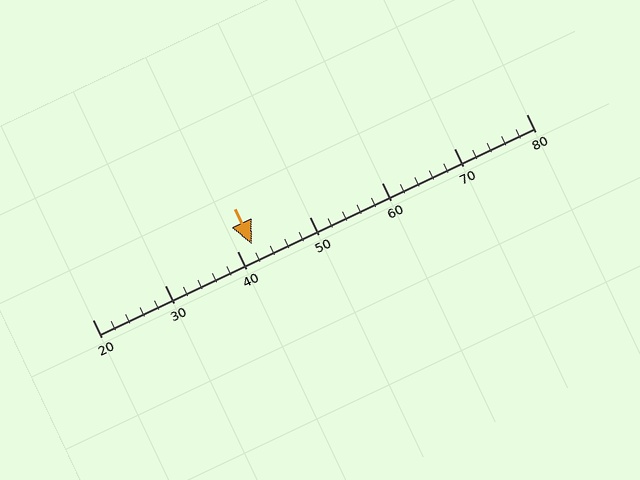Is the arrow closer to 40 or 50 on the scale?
The arrow is closer to 40.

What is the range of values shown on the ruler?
The ruler shows values from 20 to 80.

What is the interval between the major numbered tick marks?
The major tick marks are spaced 10 units apart.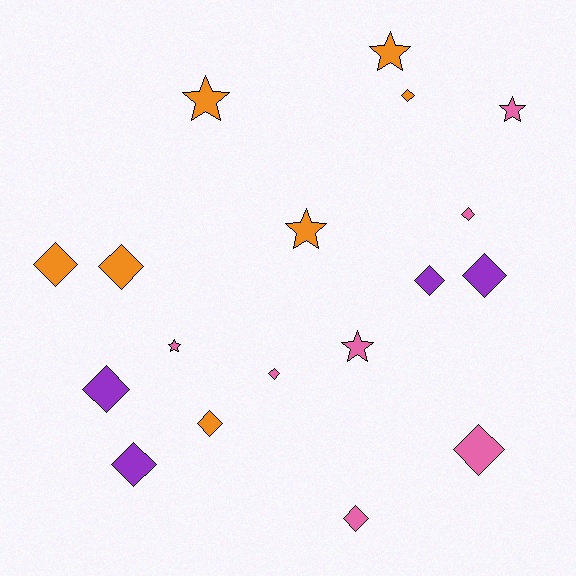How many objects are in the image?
There are 18 objects.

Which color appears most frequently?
Orange, with 7 objects.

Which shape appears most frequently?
Diamond, with 12 objects.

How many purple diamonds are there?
There are 4 purple diamonds.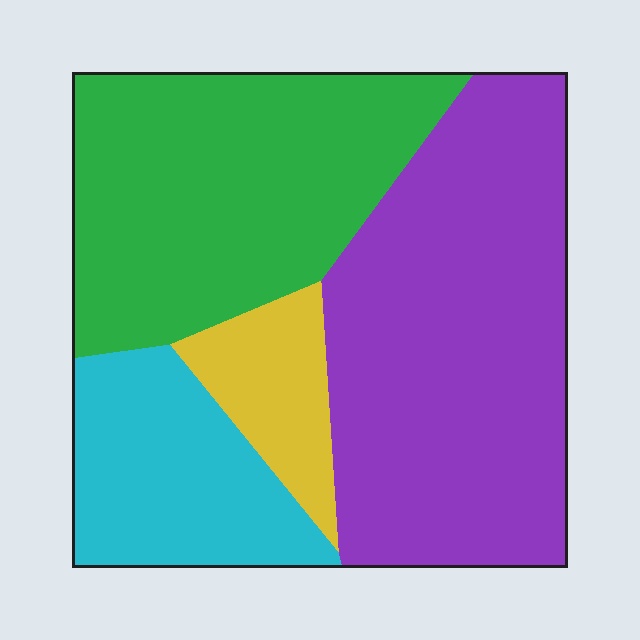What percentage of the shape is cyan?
Cyan takes up between a sixth and a third of the shape.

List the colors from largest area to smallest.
From largest to smallest: purple, green, cyan, yellow.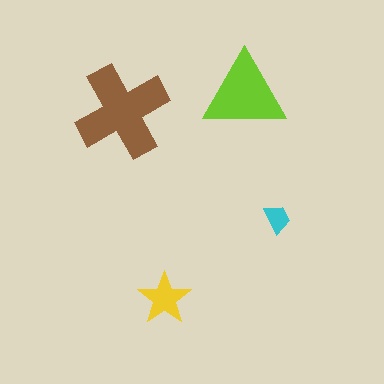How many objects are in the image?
There are 4 objects in the image.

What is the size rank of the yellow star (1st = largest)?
3rd.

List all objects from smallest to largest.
The cyan trapezoid, the yellow star, the lime triangle, the brown cross.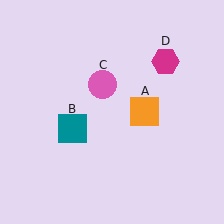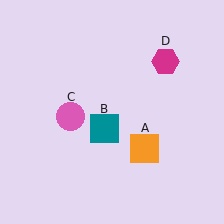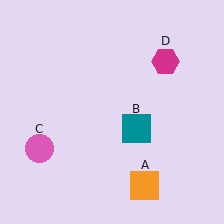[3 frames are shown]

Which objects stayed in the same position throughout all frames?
Magenta hexagon (object D) remained stationary.